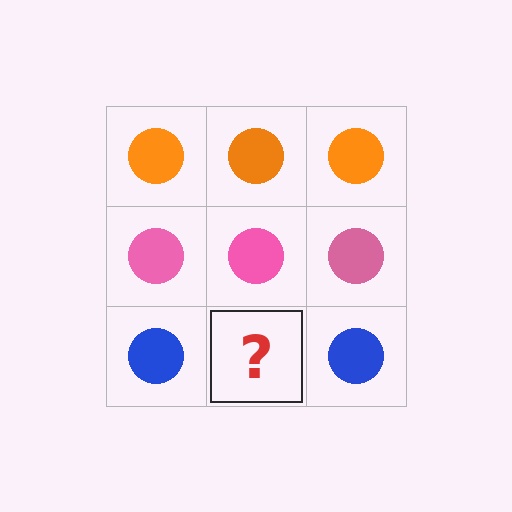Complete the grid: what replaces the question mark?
The question mark should be replaced with a blue circle.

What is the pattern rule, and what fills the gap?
The rule is that each row has a consistent color. The gap should be filled with a blue circle.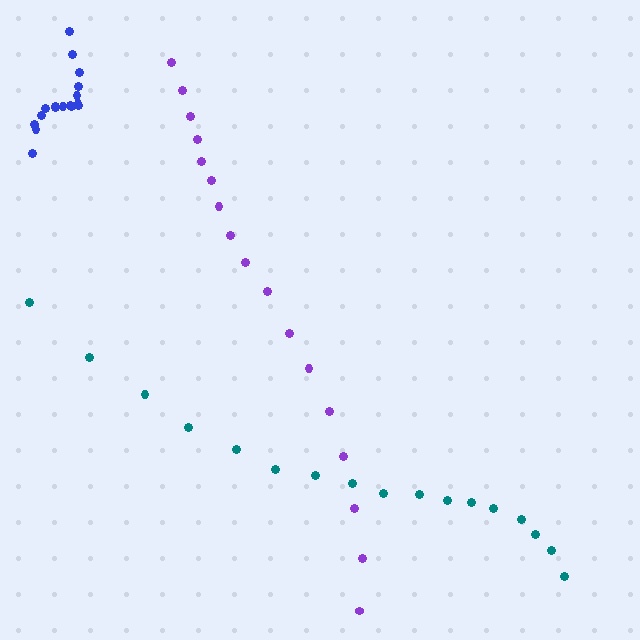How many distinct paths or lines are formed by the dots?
There are 3 distinct paths.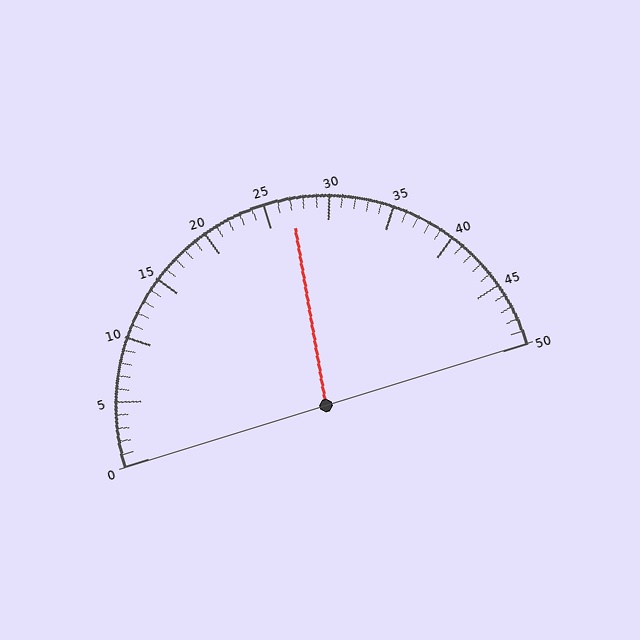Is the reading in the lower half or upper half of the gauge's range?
The reading is in the upper half of the range (0 to 50).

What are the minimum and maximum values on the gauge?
The gauge ranges from 0 to 50.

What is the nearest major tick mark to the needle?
The nearest major tick mark is 25.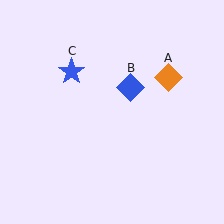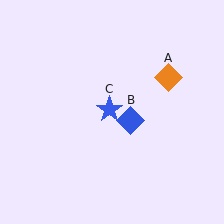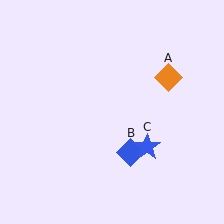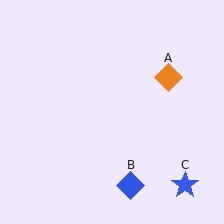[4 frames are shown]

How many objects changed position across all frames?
2 objects changed position: blue diamond (object B), blue star (object C).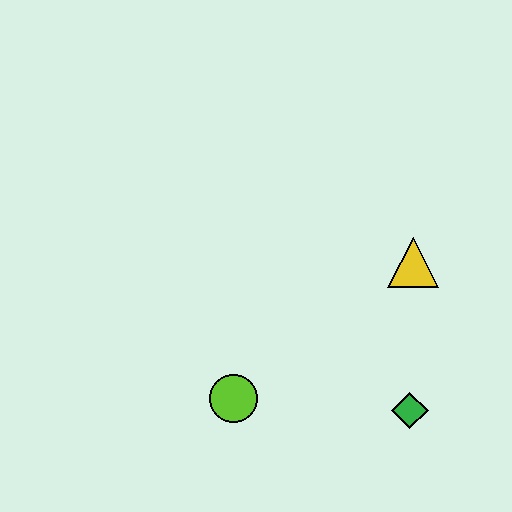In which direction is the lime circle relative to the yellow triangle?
The lime circle is to the left of the yellow triangle.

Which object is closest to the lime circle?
The green diamond is closest to the lime circle.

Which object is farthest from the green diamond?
The lime circle is farthest from the green diamond.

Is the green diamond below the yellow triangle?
Yes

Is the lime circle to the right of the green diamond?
No